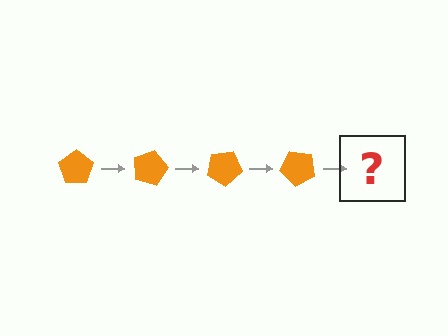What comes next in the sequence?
The next element should be an orange pentagon rotated 60 degrees.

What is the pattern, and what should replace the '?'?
The pattern is that the pentagon rotates 15 degrees each step. The '?' should be an orange pentagon rotated 60 degrees.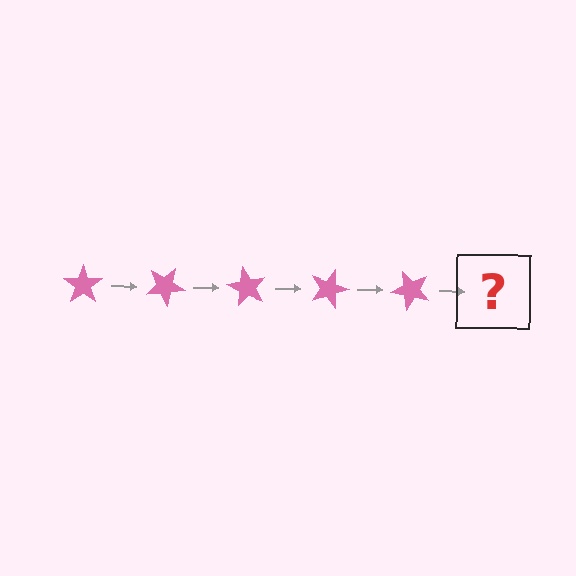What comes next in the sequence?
The next element should be a pink star rotated 150 degrees.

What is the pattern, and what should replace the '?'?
The pattern is that the star rotates 30 degrees each step. The '?' should be a pink star rotated 150 degrees.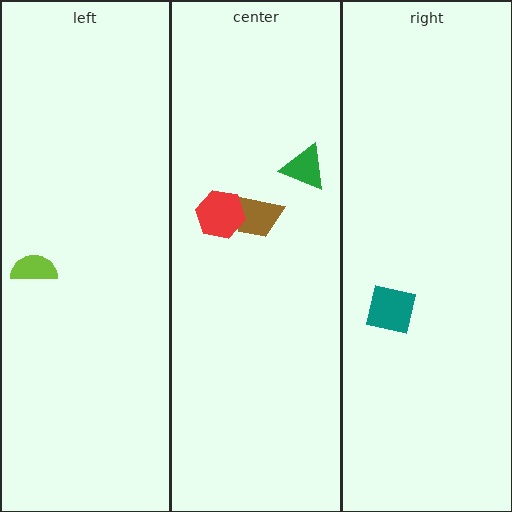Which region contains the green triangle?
The center region.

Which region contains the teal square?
The right region.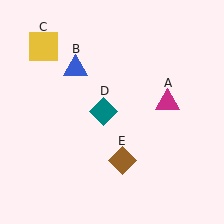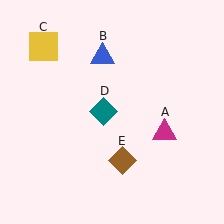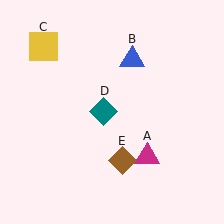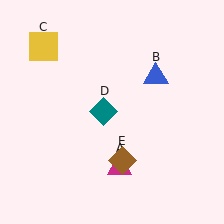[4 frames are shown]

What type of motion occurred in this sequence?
The magenta triangle (object A), blue triangle (object B) rotated clockwise around the center of the scene.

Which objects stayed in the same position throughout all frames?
Yellow square (object C) and teal diamond (object D) and brown diamond (object E) remained stationary.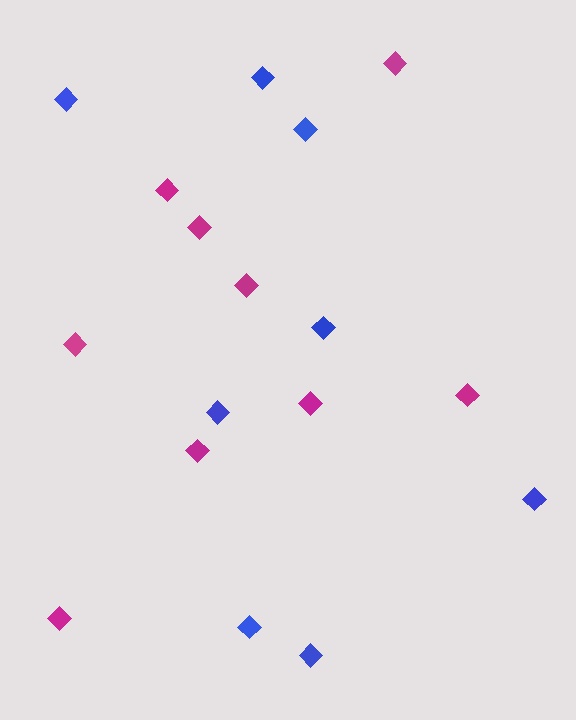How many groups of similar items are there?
There are 2 groups: one group of magenta diamonds (9) and one group of blue diamonds (8).